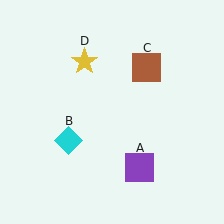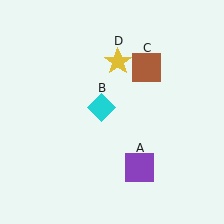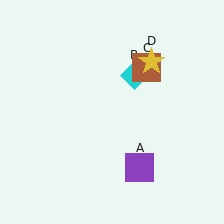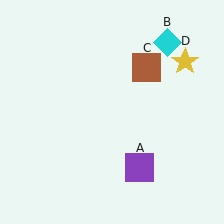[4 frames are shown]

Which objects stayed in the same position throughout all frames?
Purple square (object A) and brown square (object C) remained stationary.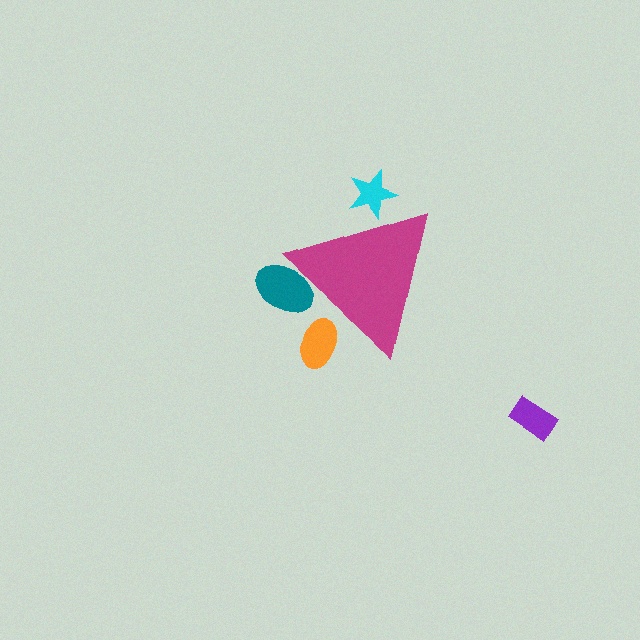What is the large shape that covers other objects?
A magenta triangle.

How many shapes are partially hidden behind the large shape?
3 shapes are partially hidden.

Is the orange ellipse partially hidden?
Yes, the orange ellipse is partially hidden behind the magenta triangle.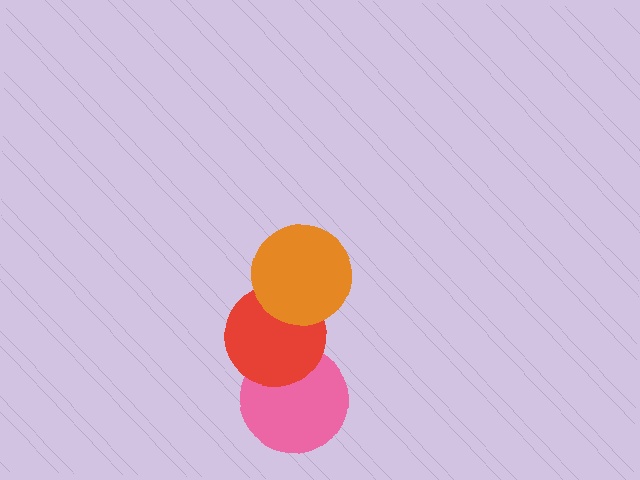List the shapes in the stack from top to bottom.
From top to bottom: the orange circle, the red circle, the pink circle.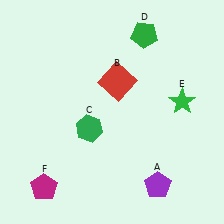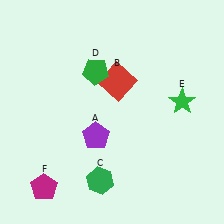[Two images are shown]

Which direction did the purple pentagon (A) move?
The purple pentagon (A) moved left.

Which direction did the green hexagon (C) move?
The green hexagon (C) moved down.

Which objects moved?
The objects that moved are: the purple pentagon (A), the green hexagon (C), the green pentagon (D).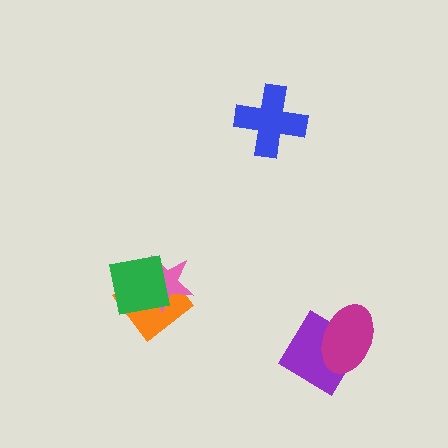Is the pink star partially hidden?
Yes, it is partially covered by another shape.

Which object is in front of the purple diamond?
The magenta ellipse is in front of the purple diamond.